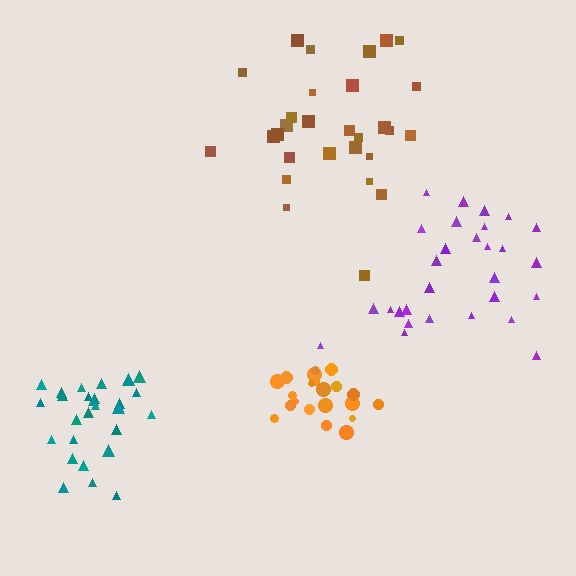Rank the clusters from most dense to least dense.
orange, teal, purple, brown.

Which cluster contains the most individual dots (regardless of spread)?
Purple (29).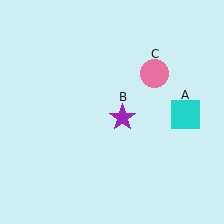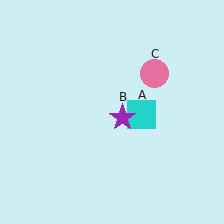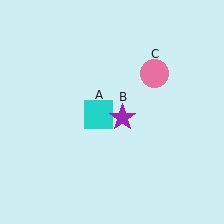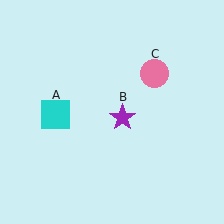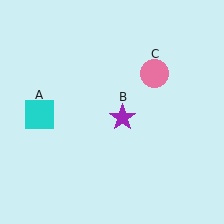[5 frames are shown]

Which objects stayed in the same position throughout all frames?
Purple star (object B) and pink circle (object C) remained stationary.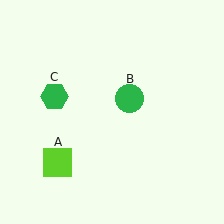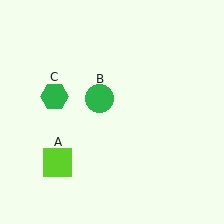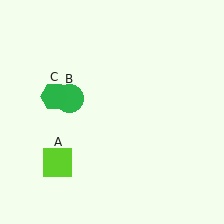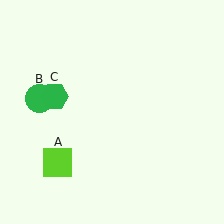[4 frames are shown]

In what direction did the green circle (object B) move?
The green circle (object B) moved left.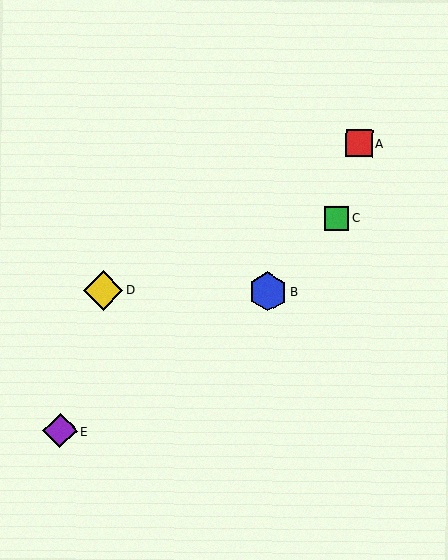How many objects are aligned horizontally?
2 objects (B, D) are aligned horizontally.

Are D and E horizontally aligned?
No, D is at y≈290 and E is at y≈431.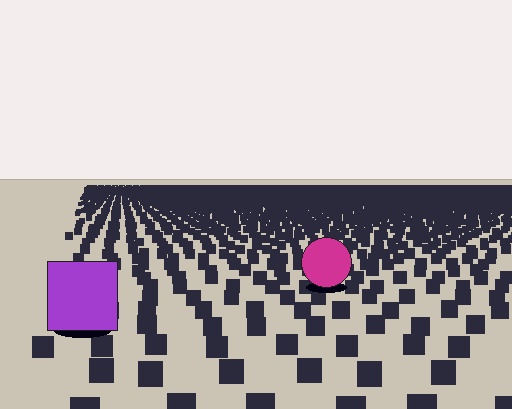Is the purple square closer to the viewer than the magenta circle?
Yes. The purple square is closer — you can tell from the texture gradient: the ground texture is coarser near it.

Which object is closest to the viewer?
The purple square is closest. The texture marks near it are larger and more spread out.